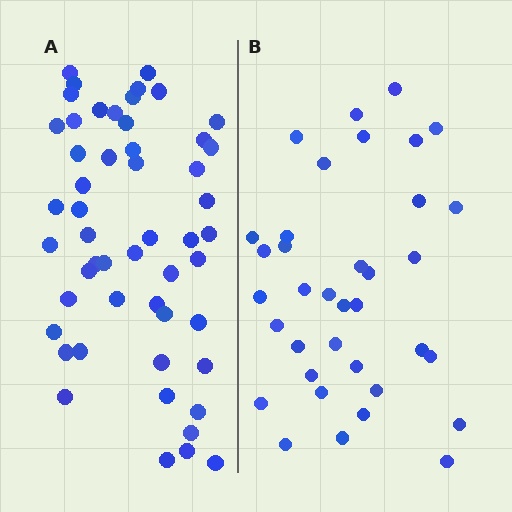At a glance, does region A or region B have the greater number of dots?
Region A (the left region) has more dots.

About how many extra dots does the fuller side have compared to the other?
Region A has approximately 15 more dots than region B.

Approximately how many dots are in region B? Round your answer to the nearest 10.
About 40 dots. (The exact count is 36, which rounds to 40.)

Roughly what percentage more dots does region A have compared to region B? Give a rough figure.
About 45% more.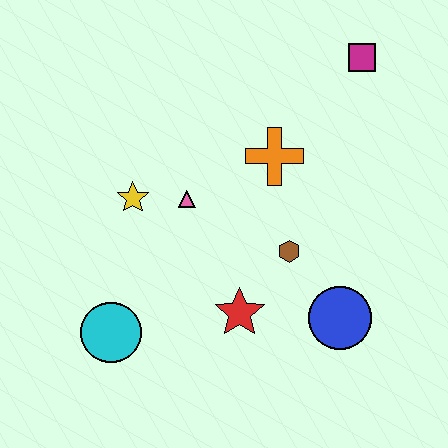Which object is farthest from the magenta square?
The cyan circle is farthest from the magenta square.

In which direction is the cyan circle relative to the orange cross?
The cyan circle is below the orange cross.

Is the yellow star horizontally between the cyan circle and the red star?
Yes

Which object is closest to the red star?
The brown hexagon is closest to the red star.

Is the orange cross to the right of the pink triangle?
Yes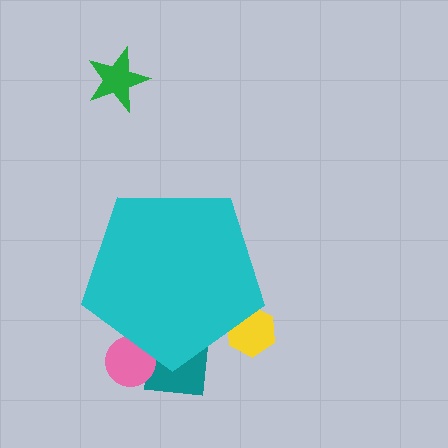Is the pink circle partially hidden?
Yes, the pink circle is partially hidden behind the cyan pentagon.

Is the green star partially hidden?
No, the green star is fully visible.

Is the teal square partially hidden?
Yes, the teal square is partially hidden behind the cyan pentagon.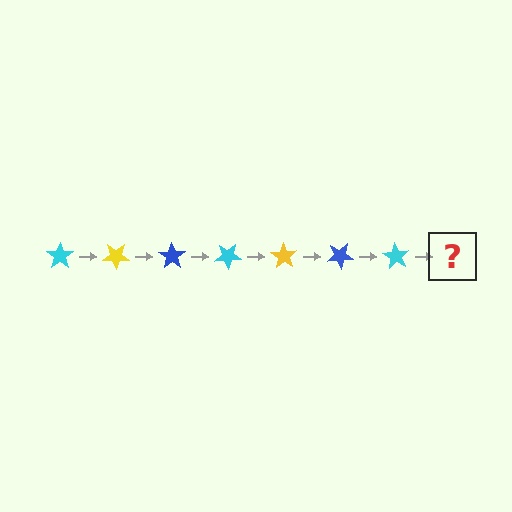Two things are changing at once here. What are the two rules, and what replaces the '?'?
The two rules are that it rotates 35 degrees each step and the color cycles through cyan, yellow, and blue. The '?' should be a yellow star, rotated 245 degrees from the start.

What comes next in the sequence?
The next element should be a yellow star, rotated 245 degrees from the start.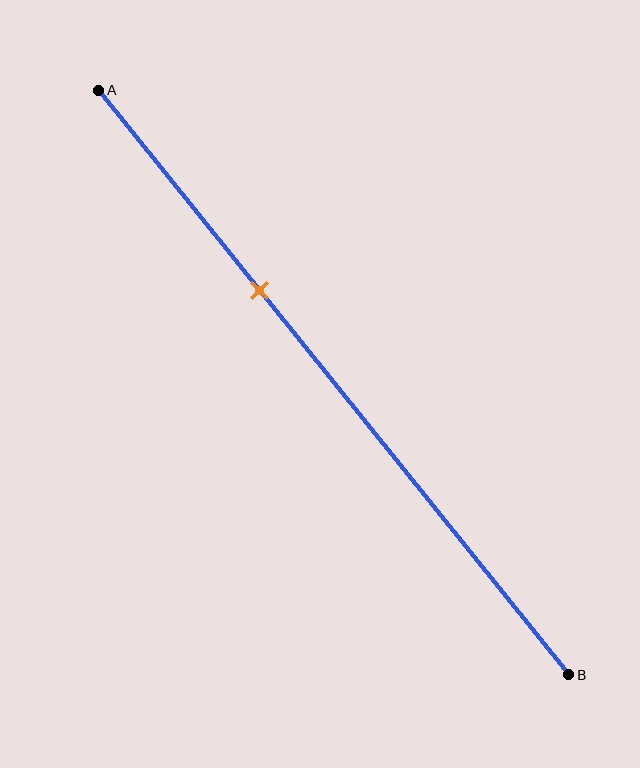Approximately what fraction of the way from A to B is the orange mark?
The orange mark is approximately 35% of the way from A to B.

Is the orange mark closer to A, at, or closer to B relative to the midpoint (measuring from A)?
The orange mark is closer to point A than the midpoint of segment AB.